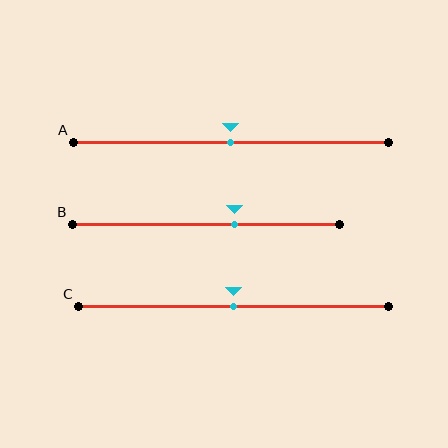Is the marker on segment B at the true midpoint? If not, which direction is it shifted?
No, the marker on segment B is shifted to the right by about 11% of the segment length.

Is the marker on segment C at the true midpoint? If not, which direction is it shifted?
Yes, the marker on segment C is at the true midpoint.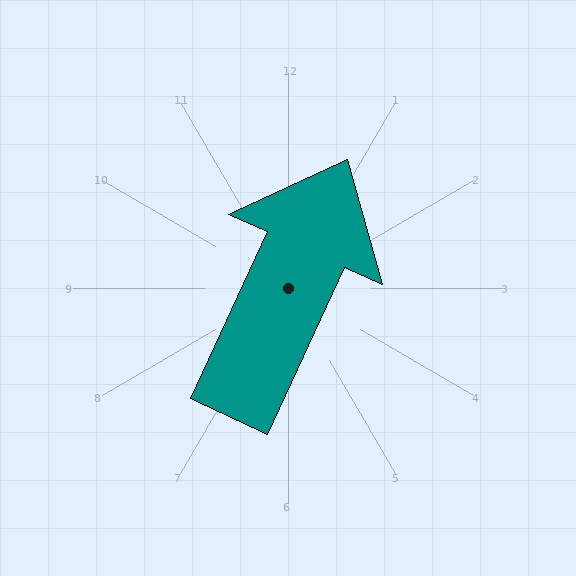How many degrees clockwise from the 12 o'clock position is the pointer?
Approximately 25 degrees.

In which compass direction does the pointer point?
Northeast.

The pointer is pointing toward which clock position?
Roughly 1 o'clock.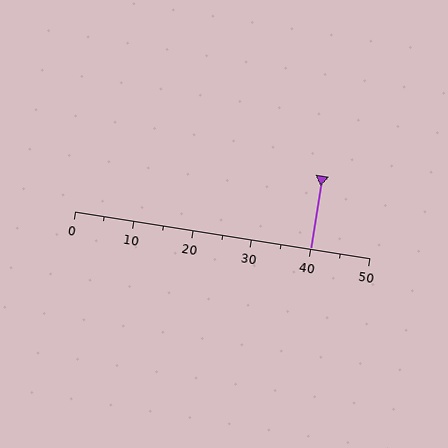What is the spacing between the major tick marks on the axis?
The major ticks are spaced 10 apart.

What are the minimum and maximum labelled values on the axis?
The axis runs from 0 to 50.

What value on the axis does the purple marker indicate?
The marker indicates approximately 40.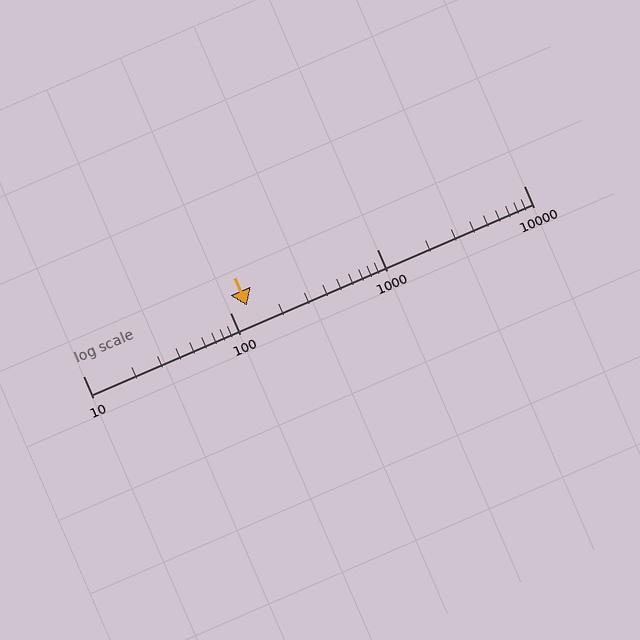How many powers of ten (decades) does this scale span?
The scale spans 3 decades, from 10 to 10000.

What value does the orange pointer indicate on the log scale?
The pointer indicates approximately 130.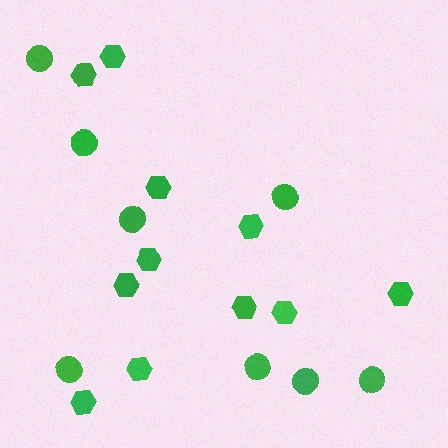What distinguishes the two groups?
There are 2 groups: one group of hexagons (11) and one group of circles (8).